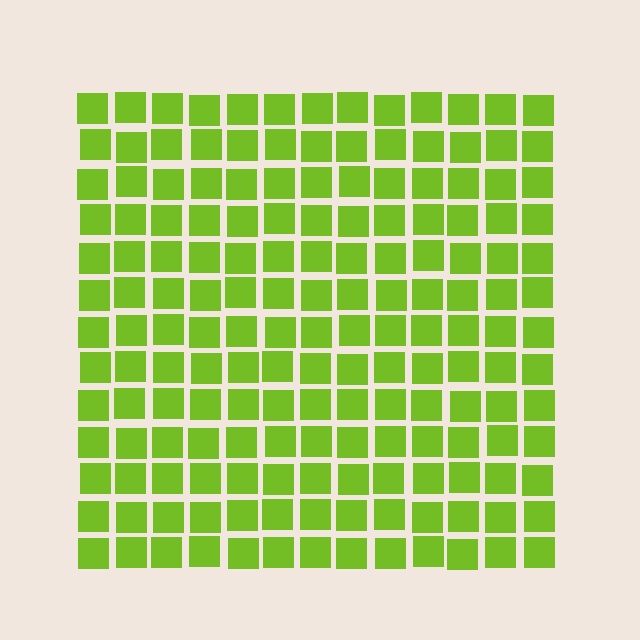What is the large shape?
The large shape is a square.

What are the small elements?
The small elements are squares.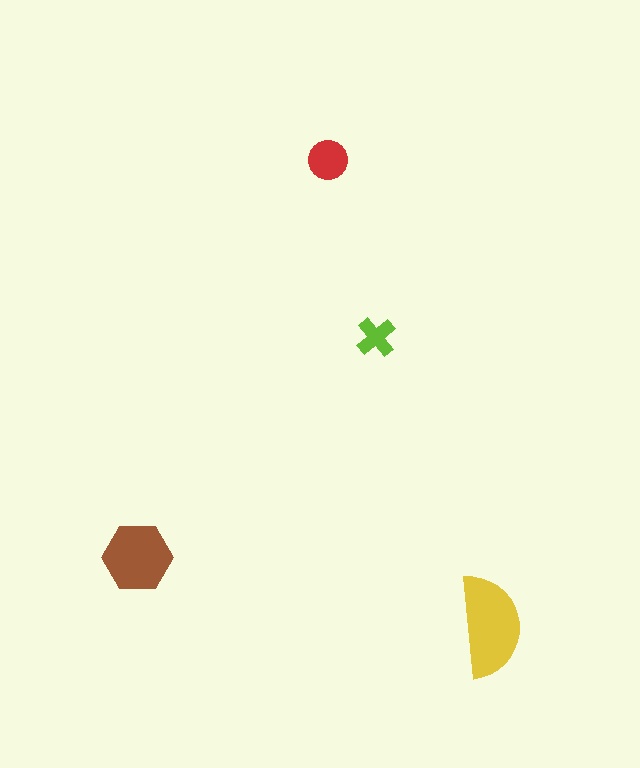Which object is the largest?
The yellow semicircle.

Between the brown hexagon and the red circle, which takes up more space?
The brown hexagon.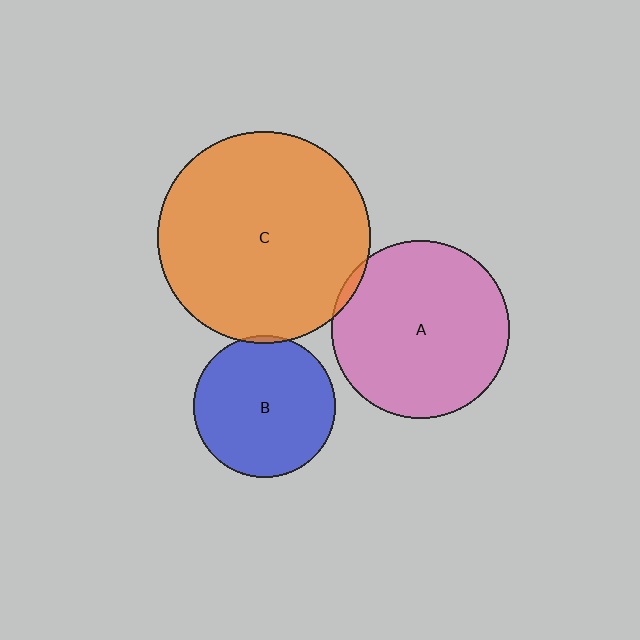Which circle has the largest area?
Circle C (orange).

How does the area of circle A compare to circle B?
Approximately 1.6 times.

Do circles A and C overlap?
Yes.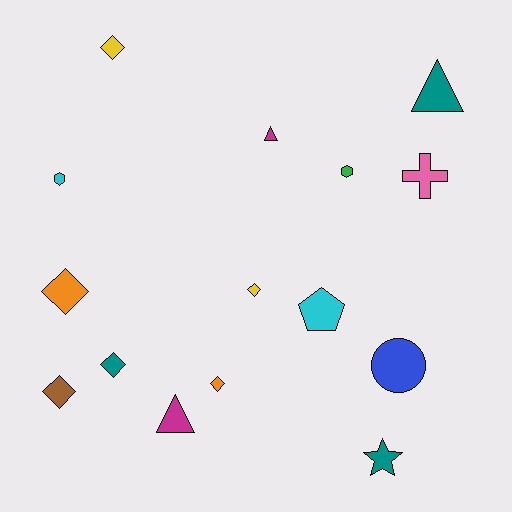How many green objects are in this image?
There is 1 green object.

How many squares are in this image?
There are no squares.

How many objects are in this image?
There are 15 objects.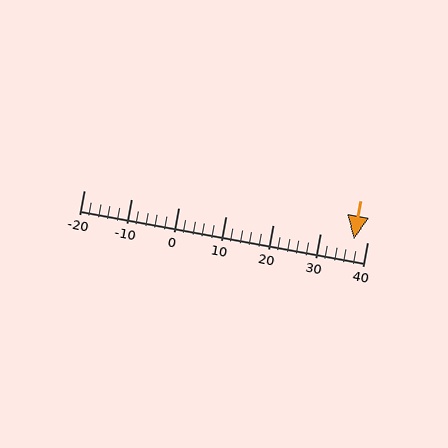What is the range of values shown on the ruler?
The ruler shows values from -20 to 40.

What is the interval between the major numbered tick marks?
The major tick marks are spaced 10 units apart.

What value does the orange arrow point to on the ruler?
The orange arrow points to approximately 37.